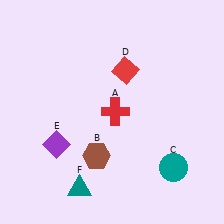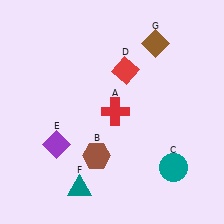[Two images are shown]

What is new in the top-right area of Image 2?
A brown diamond (G) was added in the top-right area of Image 2.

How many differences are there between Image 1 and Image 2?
There is 1 difference between the two images.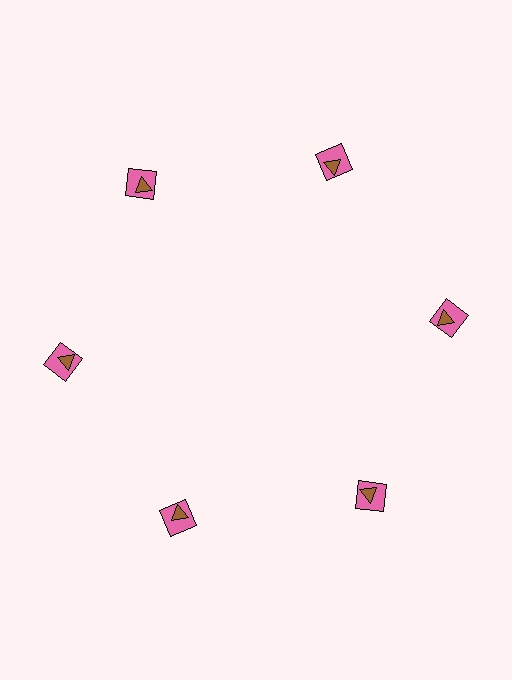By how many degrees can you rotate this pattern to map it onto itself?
The pattern maps onto itself every 60 degrees of rotation.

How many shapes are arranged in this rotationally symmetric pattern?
There are 12 shapes, arranged in 6 groups of 2.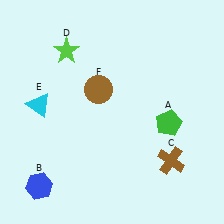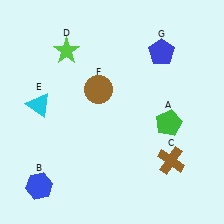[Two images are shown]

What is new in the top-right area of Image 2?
A blue pentagon (G) was added in the top-right area of Image 2.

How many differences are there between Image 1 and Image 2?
There is 1 difference between the two images.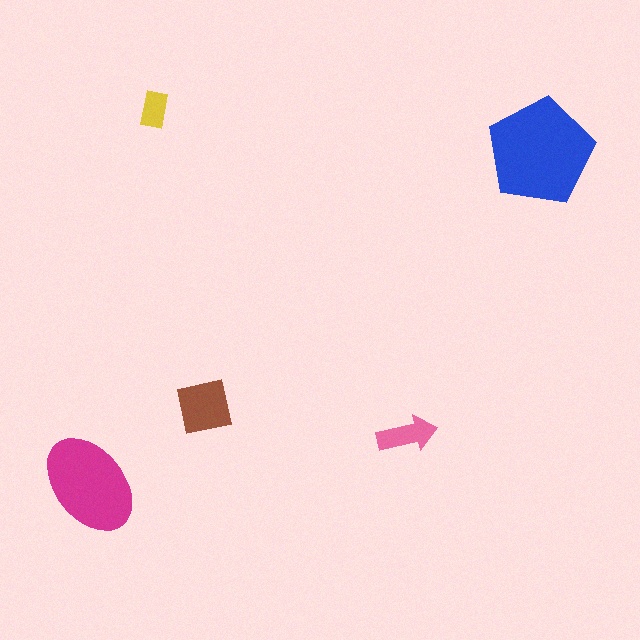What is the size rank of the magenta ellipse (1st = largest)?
2nd.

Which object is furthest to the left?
The magenta ellipse is leftmost.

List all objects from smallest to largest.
The yellow rectangle, the pink arrow, the brown square, the magenta ellipse, the blue pentagon.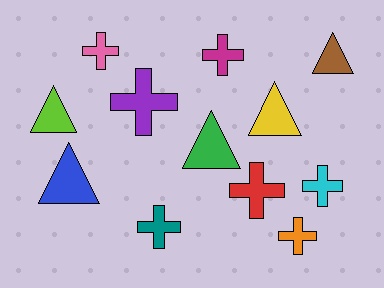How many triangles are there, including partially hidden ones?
There are 5 triangles.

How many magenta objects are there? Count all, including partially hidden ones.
There is 1 magenta object.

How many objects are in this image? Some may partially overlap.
There are 12 objects.